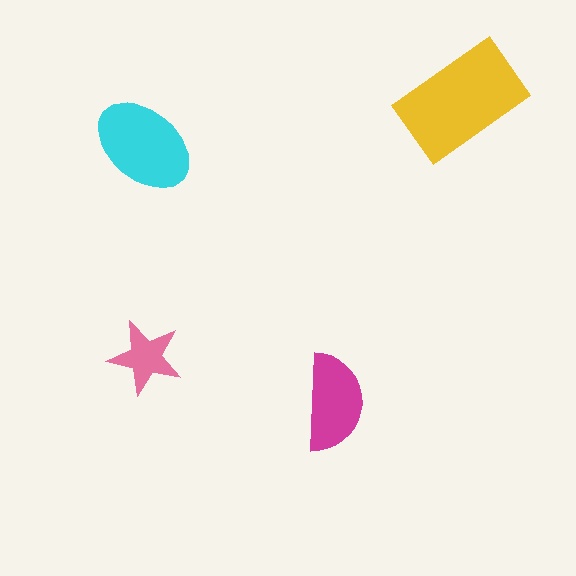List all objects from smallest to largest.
The pink star, the magenta semicircle, the cyan ellipse, the yellow rectangle.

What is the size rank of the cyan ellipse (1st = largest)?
2nd.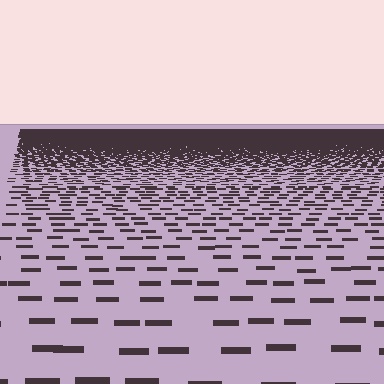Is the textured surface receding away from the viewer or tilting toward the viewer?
The surface is receding away from the viewer. Texture elements get smaller and denser toward the top.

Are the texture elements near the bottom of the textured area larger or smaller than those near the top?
Larger. Near the bottom, elements are closer to the viewer and appear at a bigger on-screen size.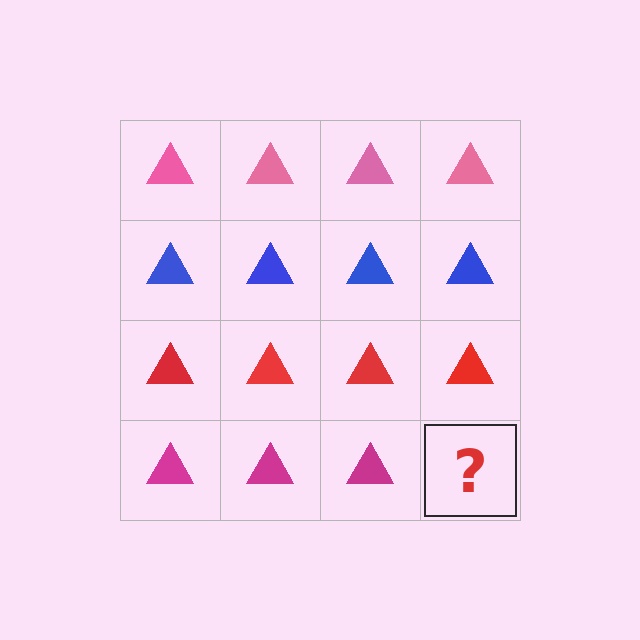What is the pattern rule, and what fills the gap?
The rule is that each row has a consistent color. The gap should be filled with a magenta triangle.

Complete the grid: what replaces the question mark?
The question mark should be replaced with a magenta triangle.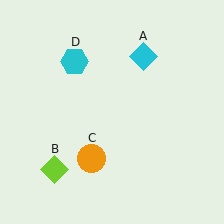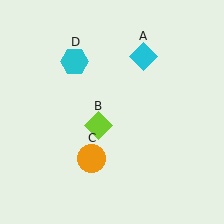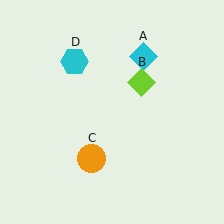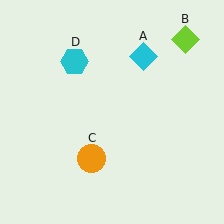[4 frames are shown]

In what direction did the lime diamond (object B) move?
The lime diamond (object B) moved up and to the right.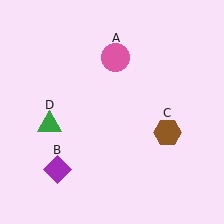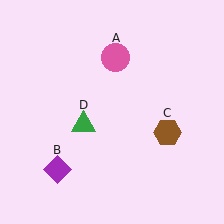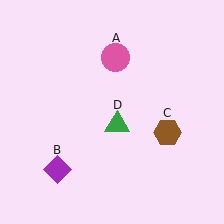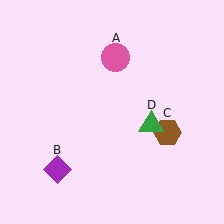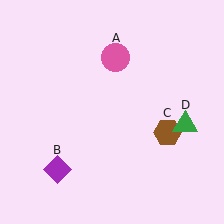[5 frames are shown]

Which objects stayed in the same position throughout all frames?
Pink circle (object A) and purple diamond (object B) and brown hexagon (object C) remained stationary.